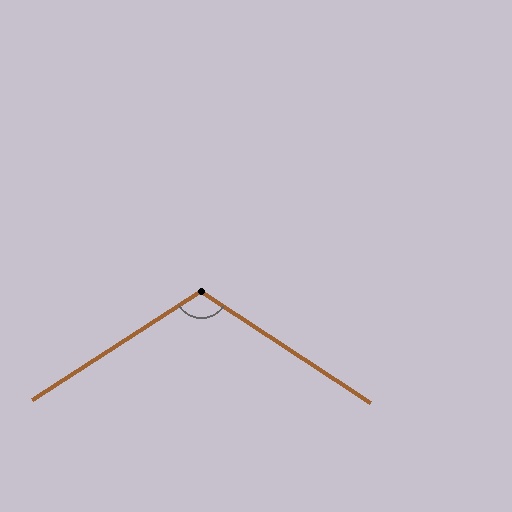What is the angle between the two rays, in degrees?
Approximately 114 degrees.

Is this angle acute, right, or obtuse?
It is obtuse.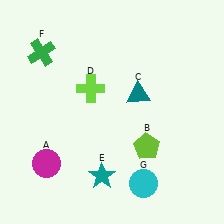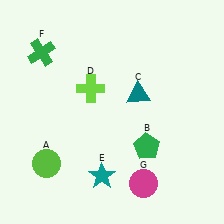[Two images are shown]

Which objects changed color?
A changed from magenta to lime. B changed from lime to green. G changed from cyan to magenta.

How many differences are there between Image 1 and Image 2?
There are 3 differences between the two images.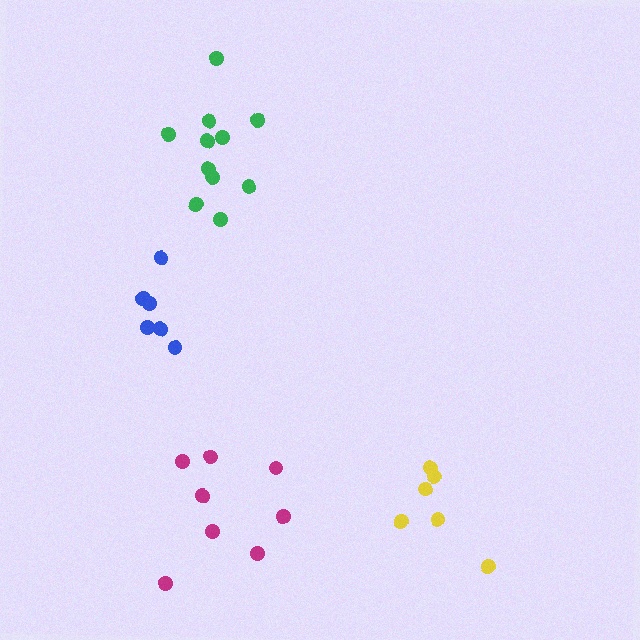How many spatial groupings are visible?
There are 4 spatial groupings.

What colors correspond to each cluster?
The clusters are colored: green, blue, magenta, yellow.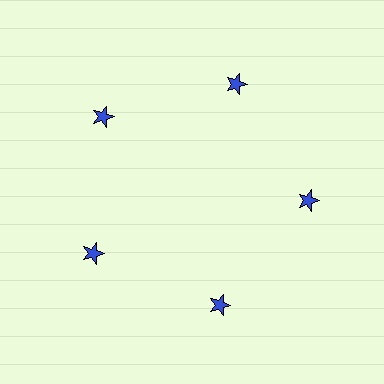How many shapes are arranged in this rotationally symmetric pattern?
There are 5 shapes, arranged in 5 groups of 1.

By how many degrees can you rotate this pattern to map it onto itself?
The pattern maps onto itself every 72 degrees of rotation.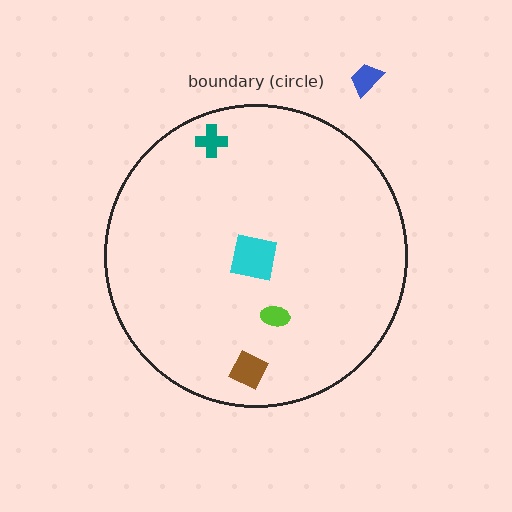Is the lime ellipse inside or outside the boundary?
Inside.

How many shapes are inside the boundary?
4 inside, 1 outside.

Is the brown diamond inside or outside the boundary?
Inside.